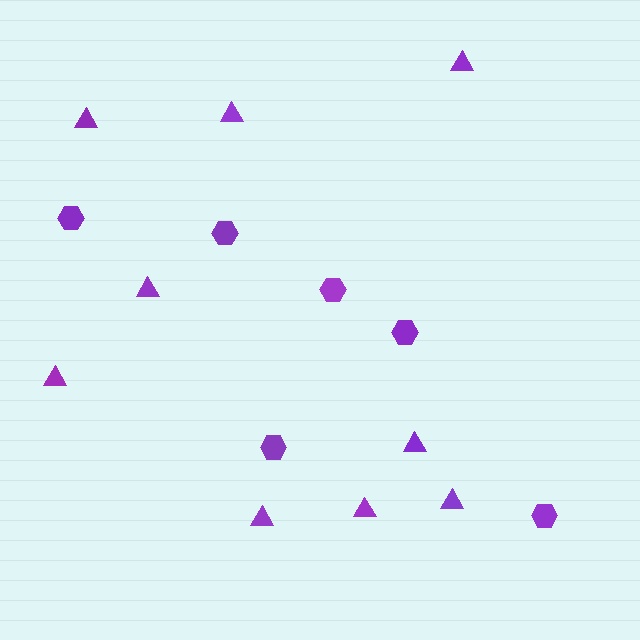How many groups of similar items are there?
There are 2 groups: one group of triangles (9) and one group of hexagons (6).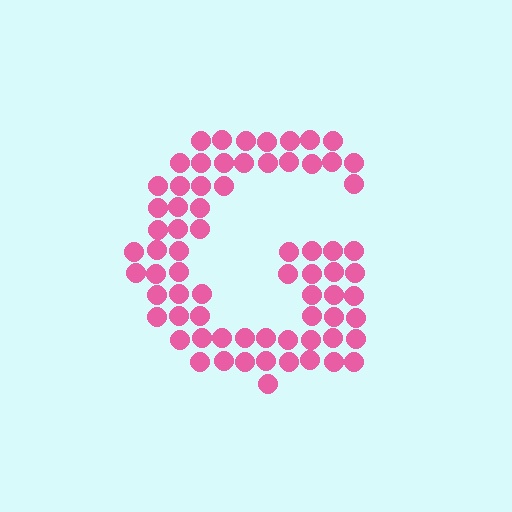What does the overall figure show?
The overall figure shows the letter G.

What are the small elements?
The small elements are circles.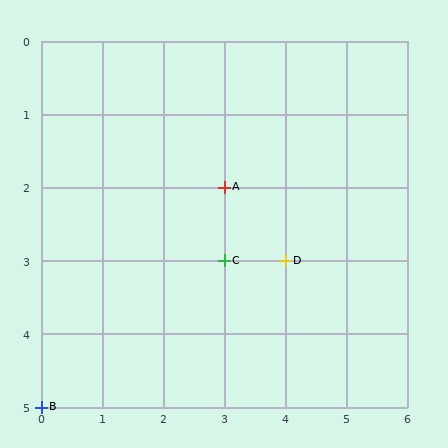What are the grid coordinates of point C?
Point C is at grid coordinates (3, 3).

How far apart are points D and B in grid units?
Points D and B are 4 columns and 2 rows apart (about 4.5 grid units diagonally).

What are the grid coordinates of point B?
Point B is at grid coordinates (0, 5).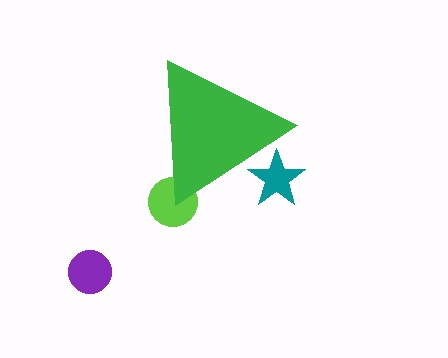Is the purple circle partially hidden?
No, the purple circle is fully visible.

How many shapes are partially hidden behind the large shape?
2 shapes are partially hidden.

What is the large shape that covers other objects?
A green triangle.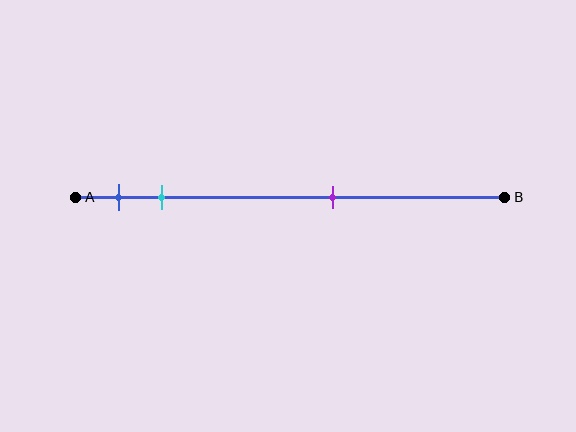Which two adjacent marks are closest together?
The blue and cyan marks are the closest adjacent pair.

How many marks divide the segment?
There are 3 marks dividing the segment.